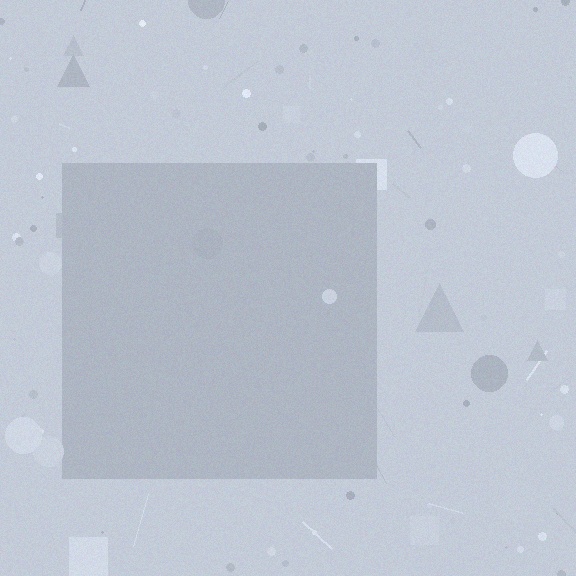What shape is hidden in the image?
A square is hidden in the image.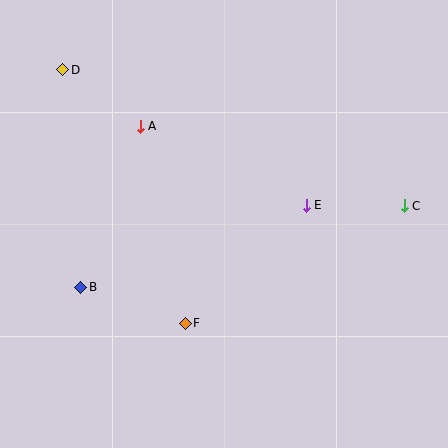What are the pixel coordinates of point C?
Point C is at (404, 206).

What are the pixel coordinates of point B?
Point B is at (81, 288).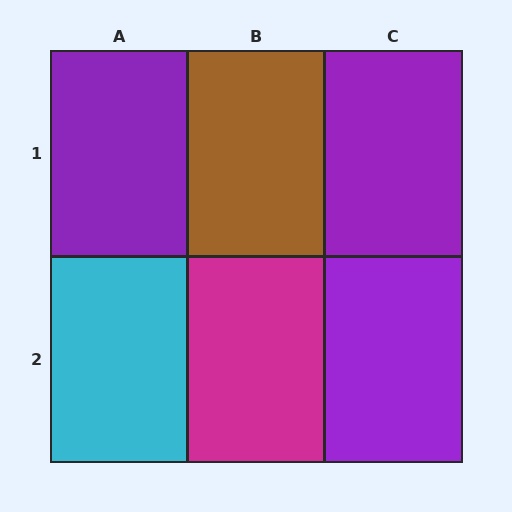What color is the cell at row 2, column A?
Cyan.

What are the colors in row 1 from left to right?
Purple, brown, purple.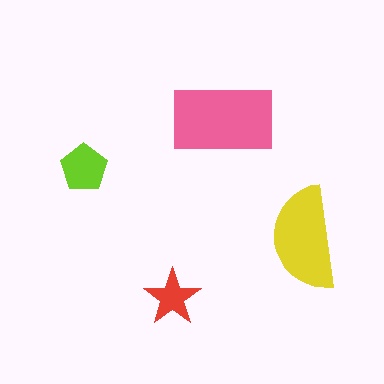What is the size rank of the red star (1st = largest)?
4th.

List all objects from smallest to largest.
The red star, the lime pentagon, the yellow semicircle, the pink rectangle.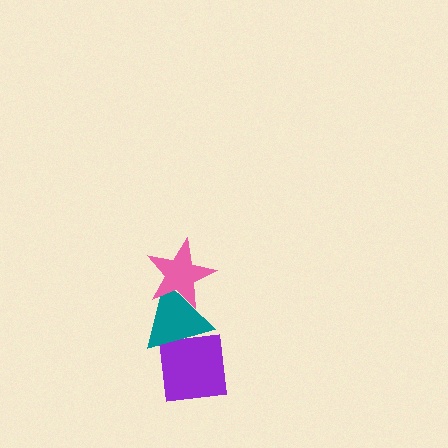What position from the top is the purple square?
The purple square is 3rd from the top.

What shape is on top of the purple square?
The teal triangle is on top of the purple square.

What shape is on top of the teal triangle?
The pink star is on top of the teal triangle.